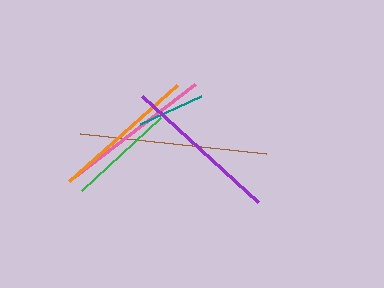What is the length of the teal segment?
The teal segment is approximately 67 pixels long.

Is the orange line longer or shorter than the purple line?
The purple line is longer than the orange line.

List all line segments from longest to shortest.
From longest to shortest: brown, purple, pink, orange, green, teal.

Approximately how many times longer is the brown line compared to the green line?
The brown line is approximately 1.7 times the length of the green line.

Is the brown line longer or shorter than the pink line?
The brown line is longer than the pink line.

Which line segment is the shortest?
The teal line is the shortest at approximately 67 pixels.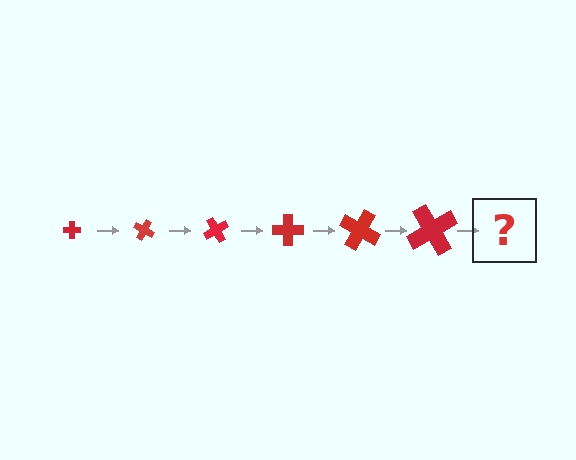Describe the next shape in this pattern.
It should be a cross, larger than the previous one and rotated 180 degrees from the start.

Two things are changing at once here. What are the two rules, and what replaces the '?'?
The two rules are that the cross grows larger each step and it rotates 30 degrees each step. The '?' should be a cross, larger than the previous one and rotated 180 degrees from the start.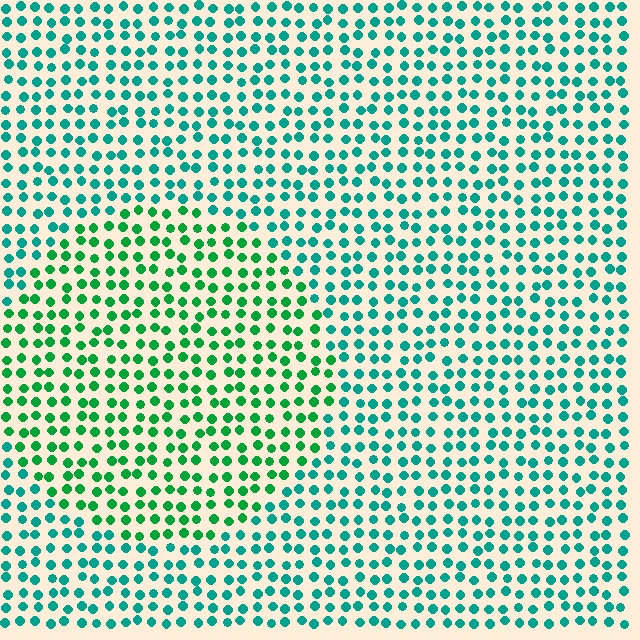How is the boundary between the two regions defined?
The boundary is defined purely by a slight shift in hue (about 32 degrees). Spacing, size, and orientation are identical on both sides.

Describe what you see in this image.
The image is filled with small teal elements in a uniform arrangement. A circle-shaped region is visible where the elements are tinted to a slightly different hue, forming a subtle color boundary.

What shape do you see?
I see a circle.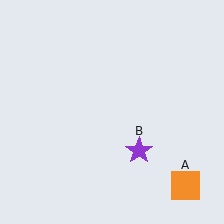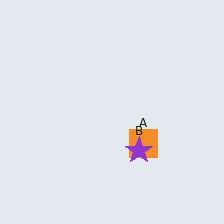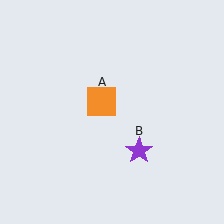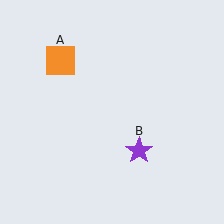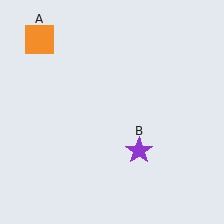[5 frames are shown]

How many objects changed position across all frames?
1 object changed position: orange square (object A).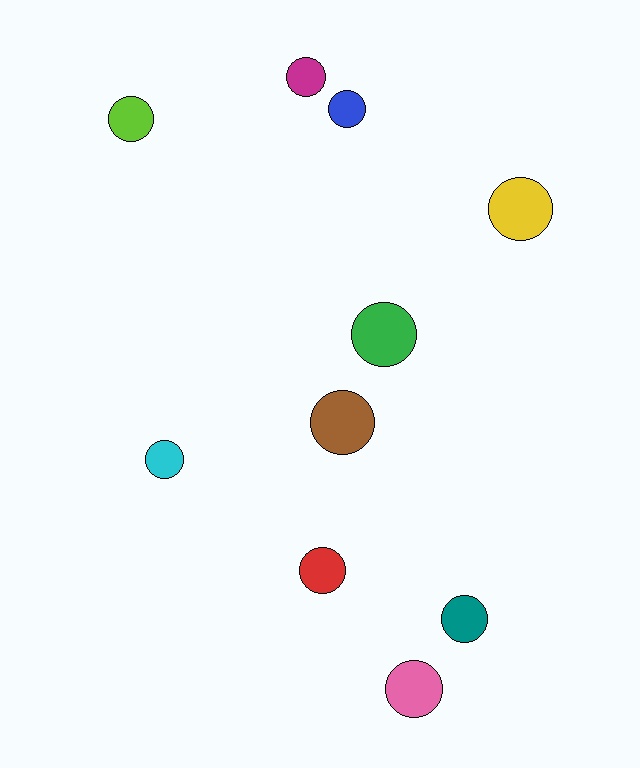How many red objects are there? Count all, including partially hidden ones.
There is 1 red object.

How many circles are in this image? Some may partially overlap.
There are 10 circles.